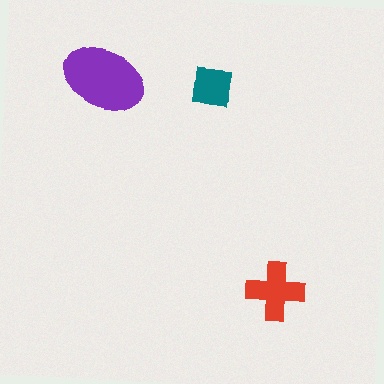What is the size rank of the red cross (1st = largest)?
2nd.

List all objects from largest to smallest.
The purple ellipse, the red cross, the teal square.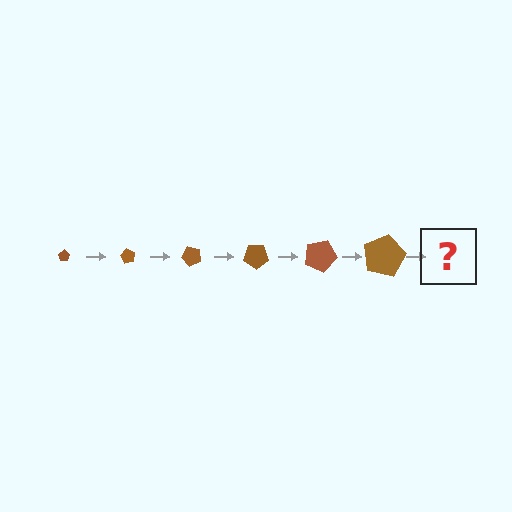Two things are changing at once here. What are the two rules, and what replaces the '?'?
The two rules are that the pentagon grows larger each step and it rotates 60 degrees each step. The '?' should be a pentagon, larger than the previous one and rotated 360 degrees from the start.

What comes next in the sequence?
The next element should be a pentagon, larger than the previous one and rotated 360 degrees from the start.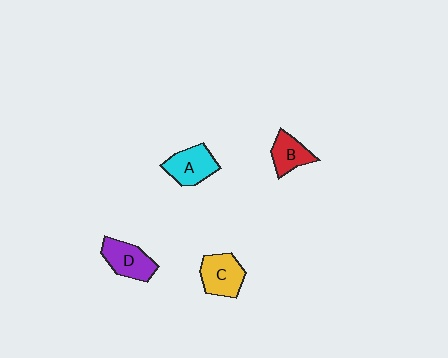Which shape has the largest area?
Shape C (yellow).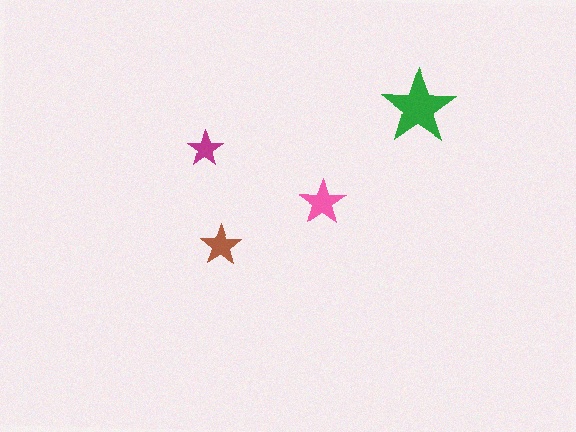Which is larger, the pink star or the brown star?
The pink one.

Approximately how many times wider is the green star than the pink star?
About 1.5 times wider.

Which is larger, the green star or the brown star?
The green one.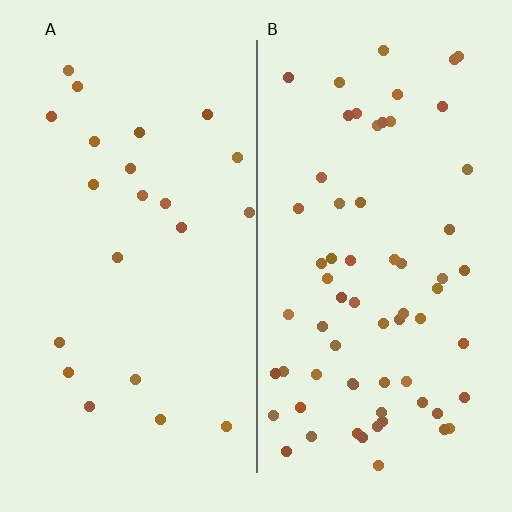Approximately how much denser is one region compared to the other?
Approximately 3.0× — region B over region A.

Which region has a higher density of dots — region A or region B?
B (the right).